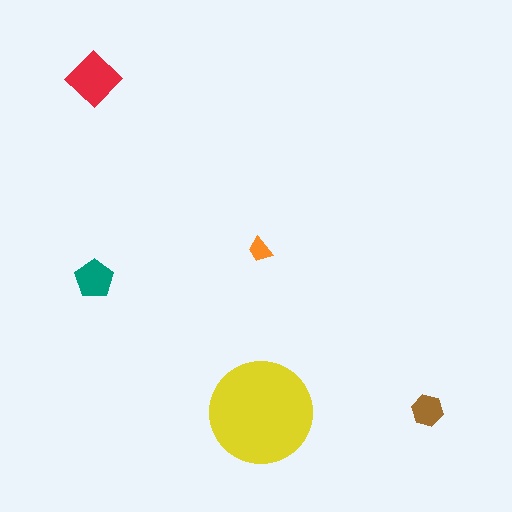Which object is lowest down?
The yellow circle is bottommost.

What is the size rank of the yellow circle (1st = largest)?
1st.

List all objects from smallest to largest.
The orange trapezoid, the brown hexagon, the teal pentagon, the red diamond, the yellow circle.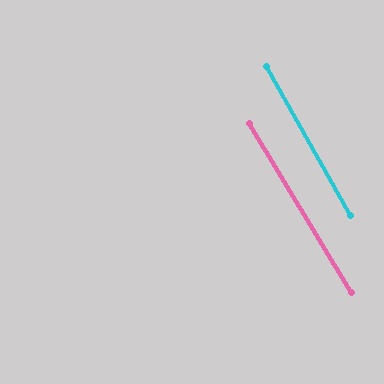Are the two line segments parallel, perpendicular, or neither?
Parallel — their directions differ by only 1.5°.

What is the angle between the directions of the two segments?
Approximately 1 degree.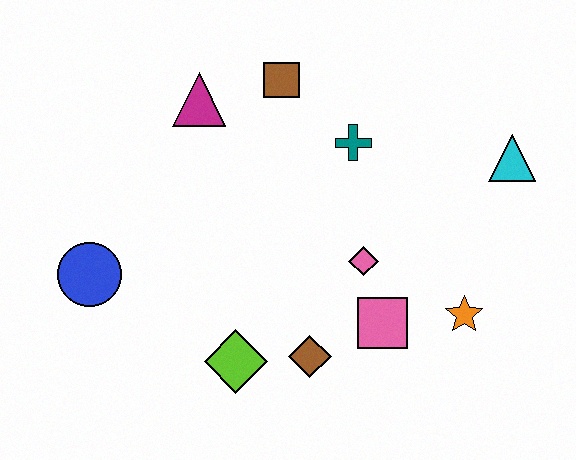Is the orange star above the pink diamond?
No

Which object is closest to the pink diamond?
The pink square is closest to the pink diamond.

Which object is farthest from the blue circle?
The cyan triangle is farthest from the blue circle.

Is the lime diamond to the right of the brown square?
No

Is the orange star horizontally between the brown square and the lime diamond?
No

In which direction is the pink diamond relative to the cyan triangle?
The pink diamond is to the left of the cyan triangle.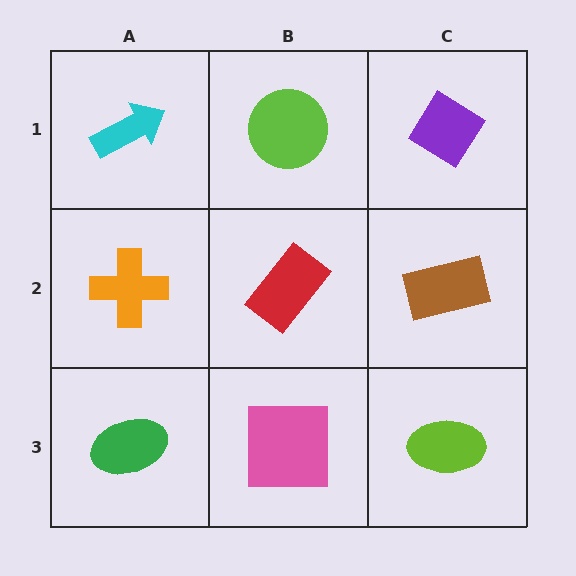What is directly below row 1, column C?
A brown rectangle.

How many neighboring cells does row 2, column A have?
3.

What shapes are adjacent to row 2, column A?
A cyan arrow (row 1, column A), a green ellipse (row 3, column A), a red rectangle (row 2, column B).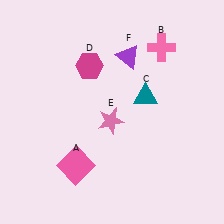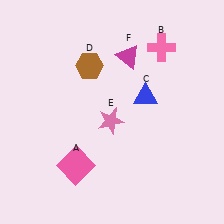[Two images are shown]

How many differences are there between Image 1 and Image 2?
There are 3 differences between the two images.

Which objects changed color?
C changed from teal to blue. D changed from magenta to brown. F changed from purple to magenta.